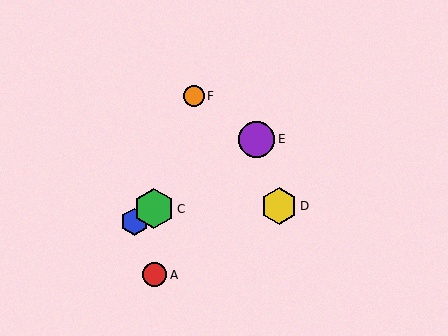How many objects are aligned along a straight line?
3 objects (B, C, E) are aligned along a straight line.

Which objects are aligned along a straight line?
Objects B, C, E are aligned along a straight line.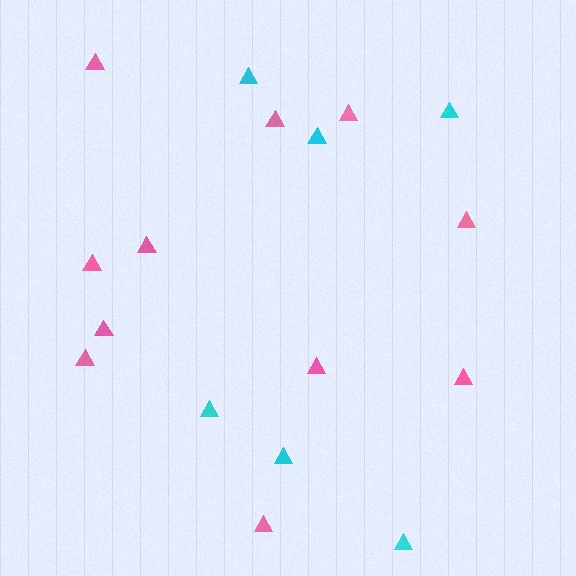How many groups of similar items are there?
There are 2 groups: one group of pink triangles (11) and one group of cyan triangles (6).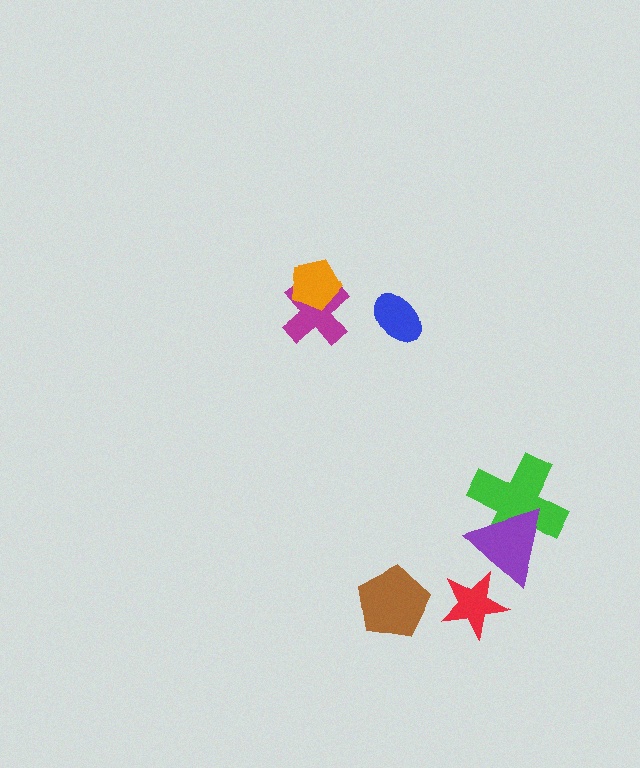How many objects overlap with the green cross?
1 object overlaps with the green cross.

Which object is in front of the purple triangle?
The red star is in front of the purple triangle.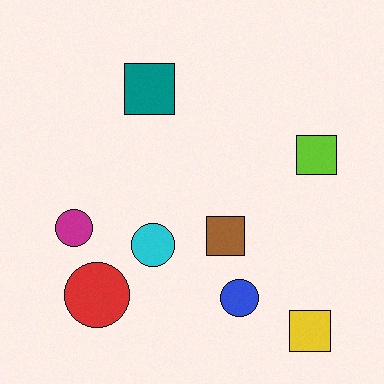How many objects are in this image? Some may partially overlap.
There are 8 objects.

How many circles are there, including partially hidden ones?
There are 4 circles.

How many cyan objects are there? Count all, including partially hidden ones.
There is 1 cyan object.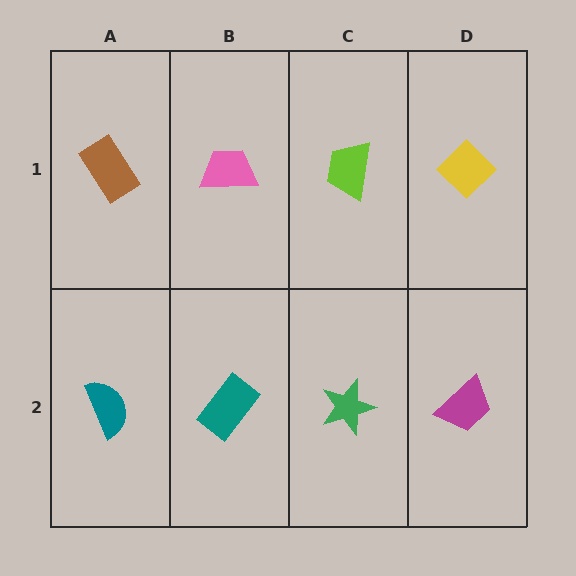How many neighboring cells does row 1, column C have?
3.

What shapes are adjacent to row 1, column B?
A teal rectangle (row 2, column B), a brown rectangle (row 1, column A), a lime trapezoid (row 1, column C).